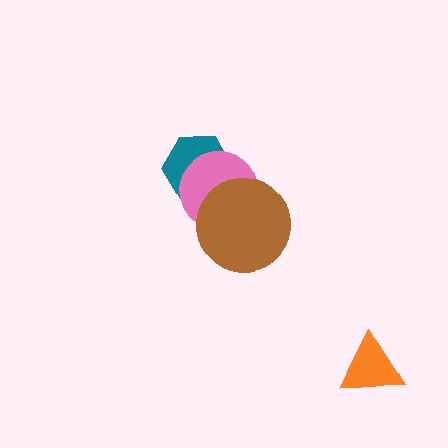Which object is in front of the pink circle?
The brown circle is in front of the pink circle.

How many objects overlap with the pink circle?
2 objects overlap with the pink circle.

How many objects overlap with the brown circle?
2 objects overlap with the brown circle.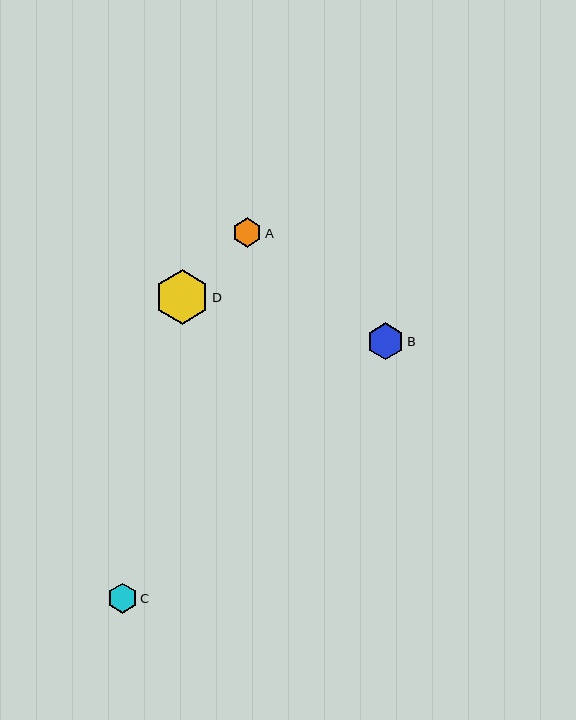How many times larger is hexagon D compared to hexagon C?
Hexagon D is approximately 1.8 times the size of hexagon C.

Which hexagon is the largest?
Hexagon D is the largest with a size of approximately 55 pixels.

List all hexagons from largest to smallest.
From largest to smallest: D, B, C, A.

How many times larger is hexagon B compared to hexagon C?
Hexagon B is approximately 1.2 times the size of hexagon C.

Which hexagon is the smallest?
Hexagon A is the smallest with a size of approximately 29 pixels.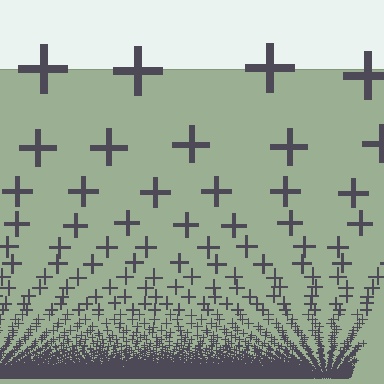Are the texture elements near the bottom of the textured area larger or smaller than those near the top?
Smaller. The gradient is inverted — elements near the bottom are smaller and denser.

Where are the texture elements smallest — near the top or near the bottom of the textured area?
Near the bottom.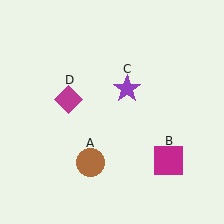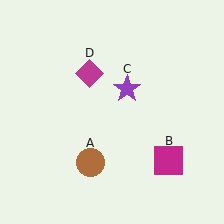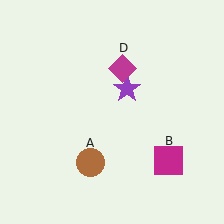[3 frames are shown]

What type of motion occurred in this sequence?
The magenta diamond (object D) rotated clockwise around the center of the scene.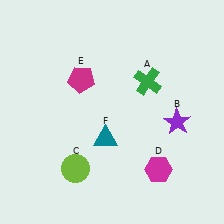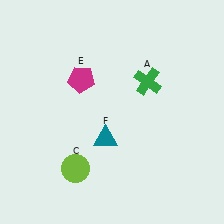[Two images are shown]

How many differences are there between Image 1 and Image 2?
There are 2 differences between the two images.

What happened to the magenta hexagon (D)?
The magenta hexagon (D) was removed in Image 2. It was in the bottom-right area of Image 1.